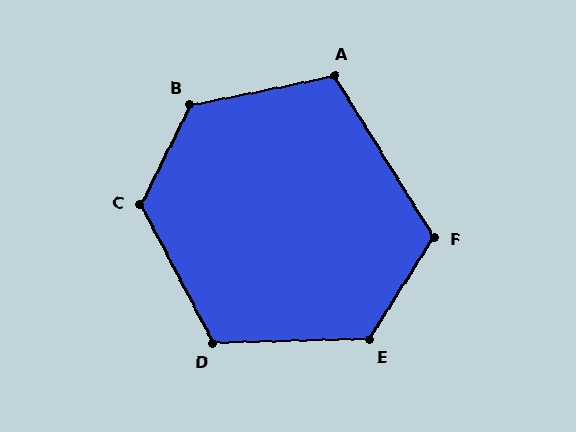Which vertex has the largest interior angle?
B, at approximately 128 degrees.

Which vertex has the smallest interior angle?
A, at approximately 110 degrees.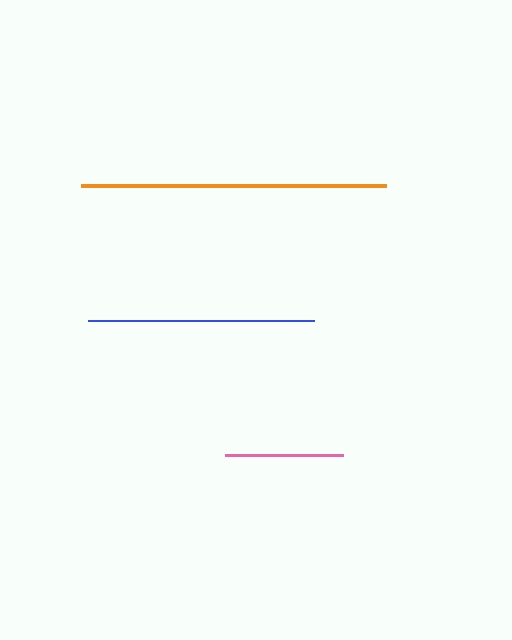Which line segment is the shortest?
The pink line is the shortest at approximately 118 pixels.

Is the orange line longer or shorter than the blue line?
The orange line is longer than the blue line.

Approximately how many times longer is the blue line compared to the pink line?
The blue line is approximately 1.9 times the length of the pink line.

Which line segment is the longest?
The orange line is the longest at approximately 305 pixels.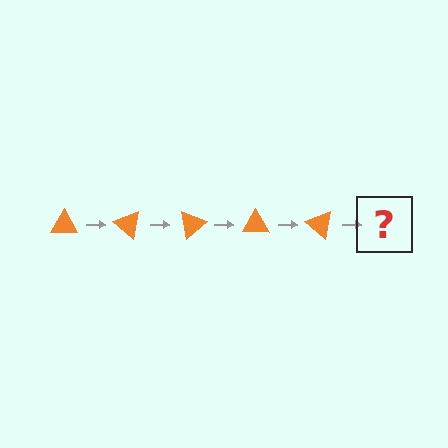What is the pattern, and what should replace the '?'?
The pattern is that the triangle rotates 40 degrees each step. The '?' should be an orange triangle rotated 200 degrees.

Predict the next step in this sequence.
The next step is an orange triangle rotated 200 degrees.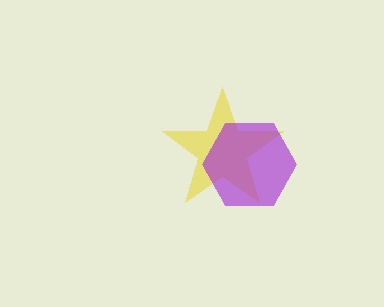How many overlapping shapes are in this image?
There are 2 overlapping shapes in the image.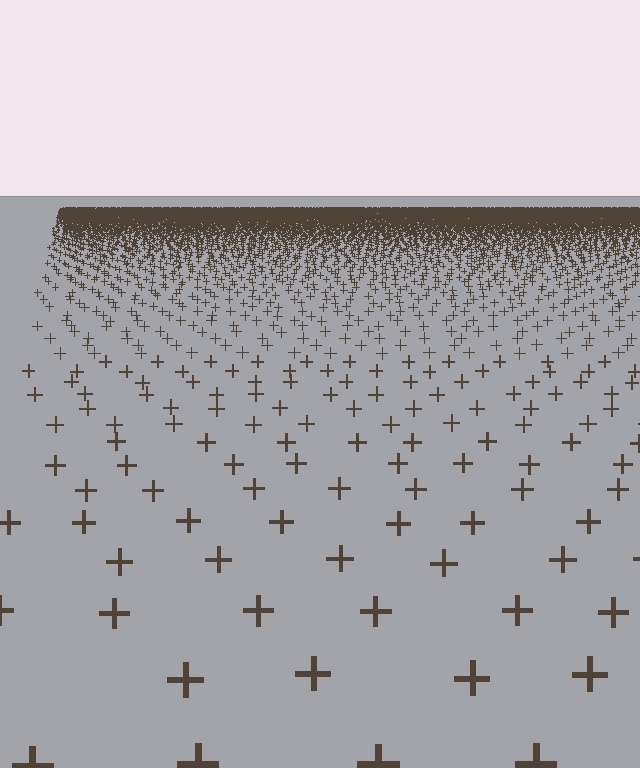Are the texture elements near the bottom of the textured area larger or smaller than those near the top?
Larger. Near the bottom, elements are closer to the viewer and appear at a bigger on-screen size.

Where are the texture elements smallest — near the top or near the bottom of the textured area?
Near the top.